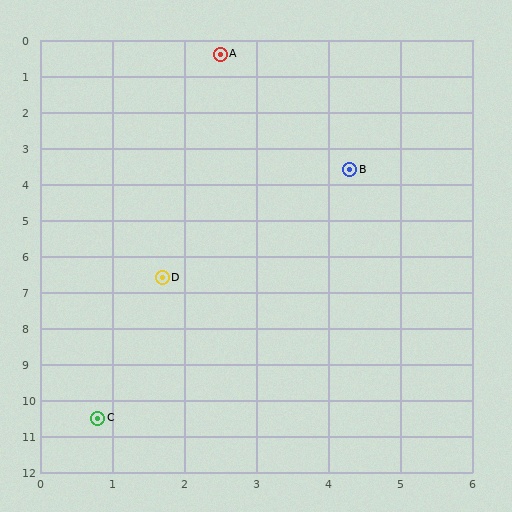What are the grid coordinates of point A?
Point A is at approximately (2.5, 0.4).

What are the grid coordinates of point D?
Point D is at approximately (1.7, 6.6).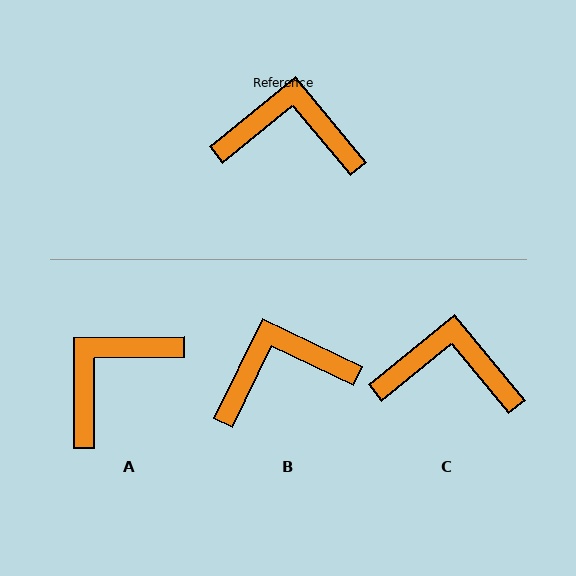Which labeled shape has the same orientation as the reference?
C.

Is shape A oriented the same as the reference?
No, it is off by about 51 degrees.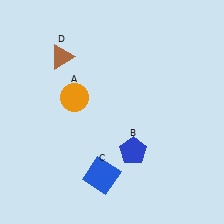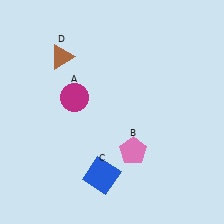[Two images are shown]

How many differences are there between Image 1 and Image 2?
There are 2 differences between the two images.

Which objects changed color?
A changed from orange to magenta. B changed from blue to pink.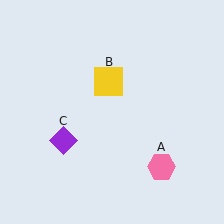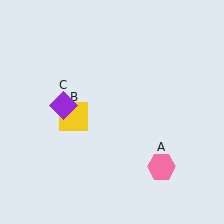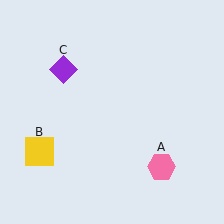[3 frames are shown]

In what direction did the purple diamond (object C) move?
The purple diamond (object C) moved up.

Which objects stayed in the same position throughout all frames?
Pink hexagon (object A) remained stationary.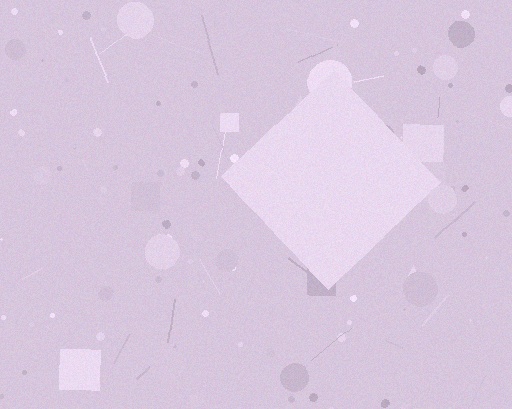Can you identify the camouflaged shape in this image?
The camouflaged shape is a diamond.